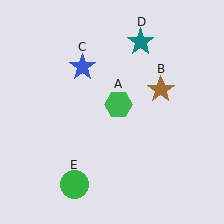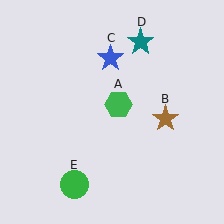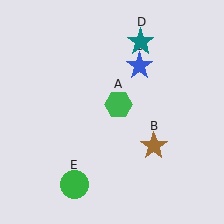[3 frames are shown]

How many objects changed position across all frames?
2 objects changed position: brown star (object B), blue star (object C).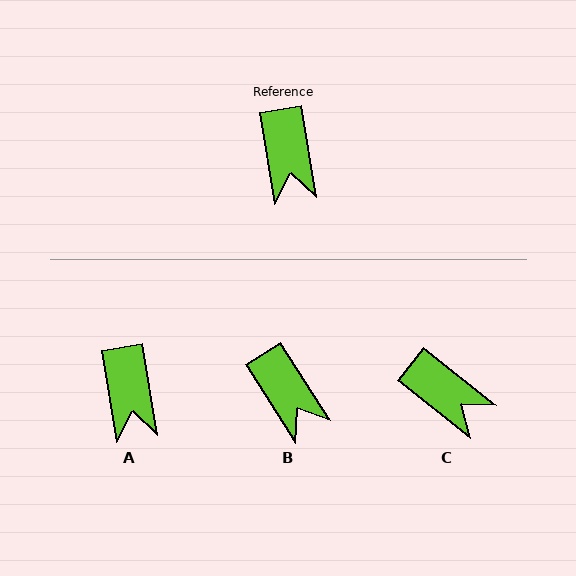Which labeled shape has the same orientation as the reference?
A.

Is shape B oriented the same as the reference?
No, it is off by about 23 degrees.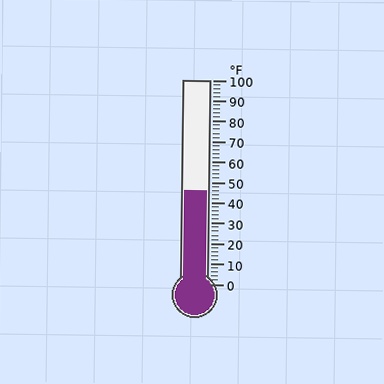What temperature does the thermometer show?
The thermometer shows approximately 46°F.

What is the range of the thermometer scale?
The thermometer scale ranges from 0°F to 100°F.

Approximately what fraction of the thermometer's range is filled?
The thermometer is filled to approximately 45% of its range.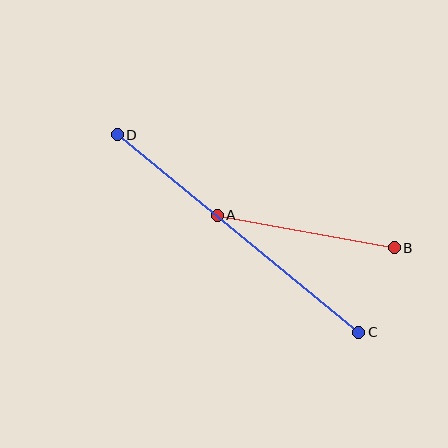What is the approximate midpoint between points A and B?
The midpoint is at approximately (306, 231) pixels.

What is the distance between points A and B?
The distance is approximately 180 pixels.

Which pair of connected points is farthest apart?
Points C and D are farthest apart.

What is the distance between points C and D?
The distance is approximately 312 pixels.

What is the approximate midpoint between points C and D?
The midpoint is at approximately (238, 233) pixels.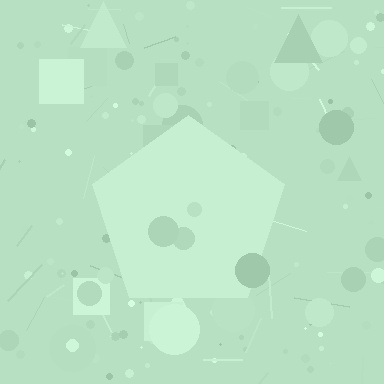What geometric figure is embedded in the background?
A pentagon is embedded in the background.